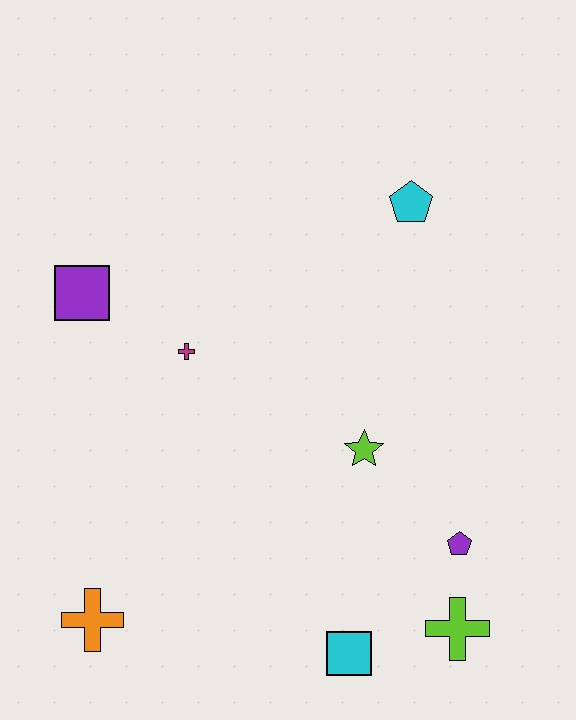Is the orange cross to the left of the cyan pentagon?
Yes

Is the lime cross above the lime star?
No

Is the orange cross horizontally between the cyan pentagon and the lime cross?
No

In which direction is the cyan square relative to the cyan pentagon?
The cyan square is below the cyan pentagon.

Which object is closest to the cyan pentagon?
The lime star is closest to the cyan pentagon.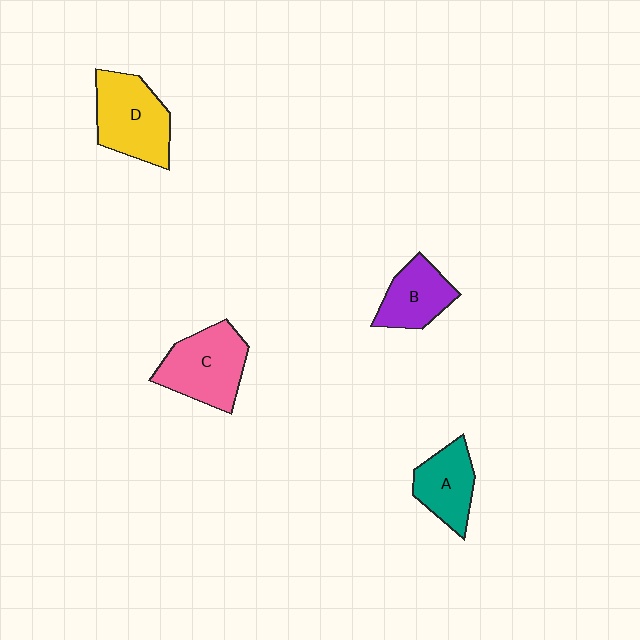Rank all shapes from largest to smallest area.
From largest to smallest: D (yellow), C (pink), A (teal), B (purple).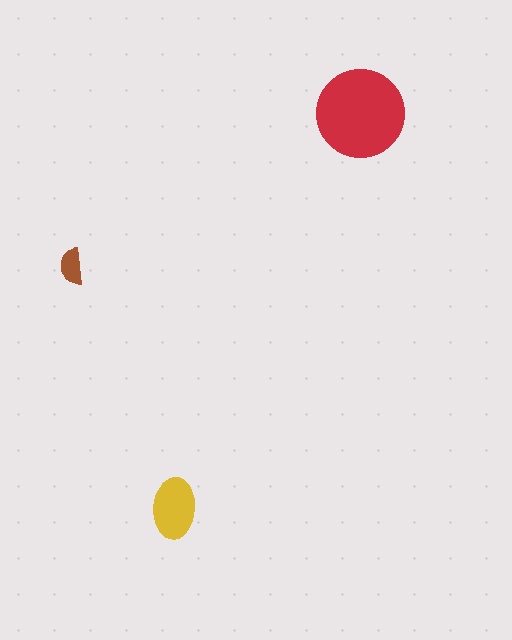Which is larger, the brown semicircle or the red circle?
The red circle.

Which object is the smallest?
The brown semicircle.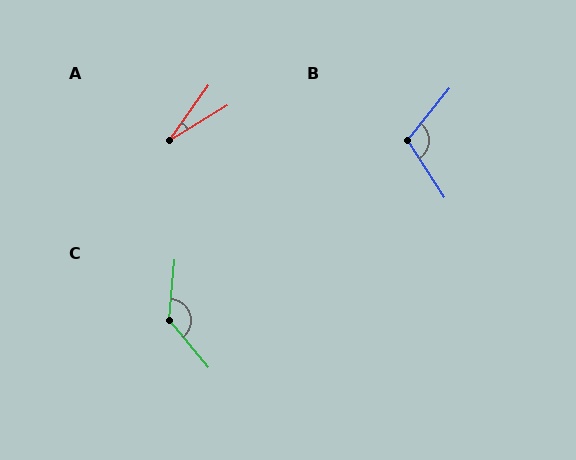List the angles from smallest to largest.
A (24°), B (108°), C (135°).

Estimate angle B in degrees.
Approximately 108 degrees.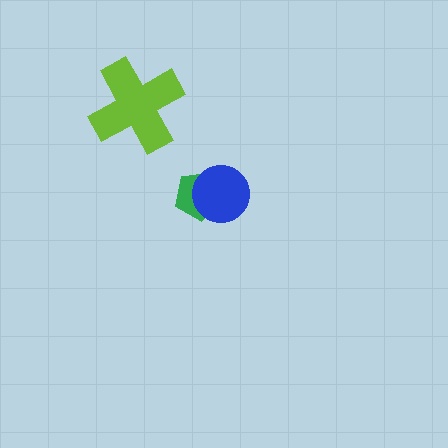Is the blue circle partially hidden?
No, no other shape covers it.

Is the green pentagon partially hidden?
Yes, it is partially covered by another shape.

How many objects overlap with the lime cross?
0 objects overlap with the lime cross.